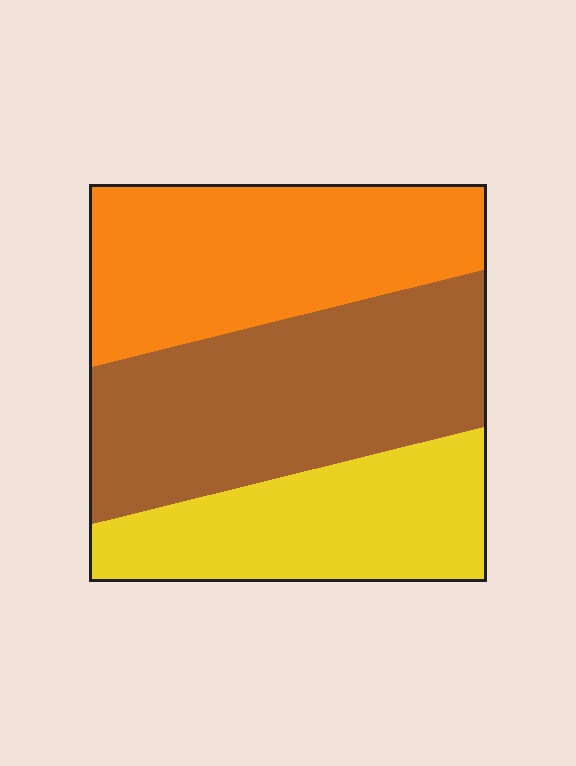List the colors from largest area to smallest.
From largest to smallest: brown, orange, yellow.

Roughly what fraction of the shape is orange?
Orange takes up about one third (1/3) of the shape.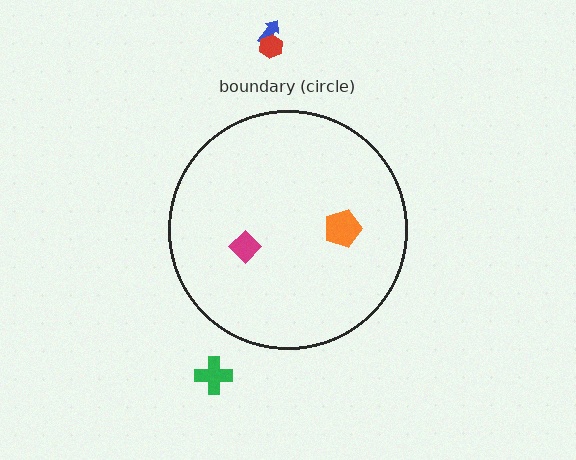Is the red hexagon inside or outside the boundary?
Outside.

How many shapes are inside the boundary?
2 inside, 3 outside.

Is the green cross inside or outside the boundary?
Outside.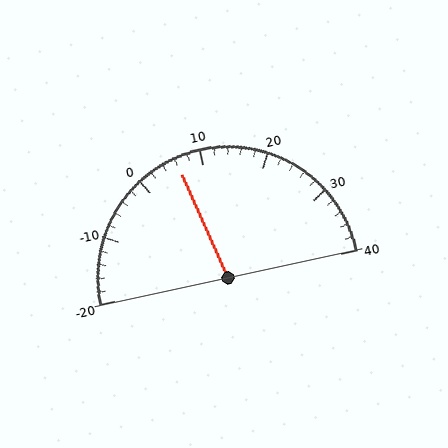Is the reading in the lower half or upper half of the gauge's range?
The reading is in the lower half of the range (-20 to 40).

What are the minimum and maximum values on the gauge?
The gauge ranges from -20 to 40.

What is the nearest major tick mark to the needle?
The nearest major tick mark is 10.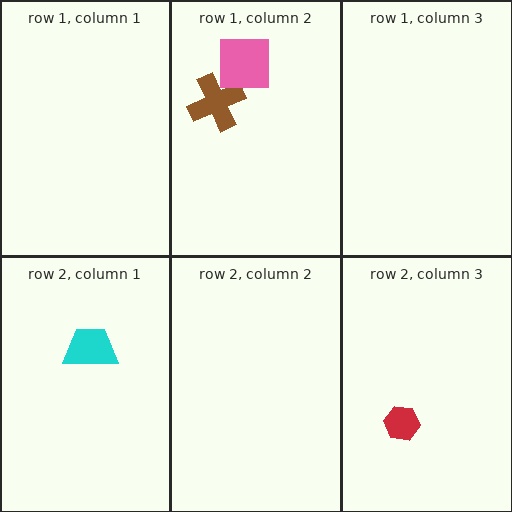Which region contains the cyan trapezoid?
The row 2, column 1 region.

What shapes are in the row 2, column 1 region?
The cyan trapezoid.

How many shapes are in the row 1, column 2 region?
2.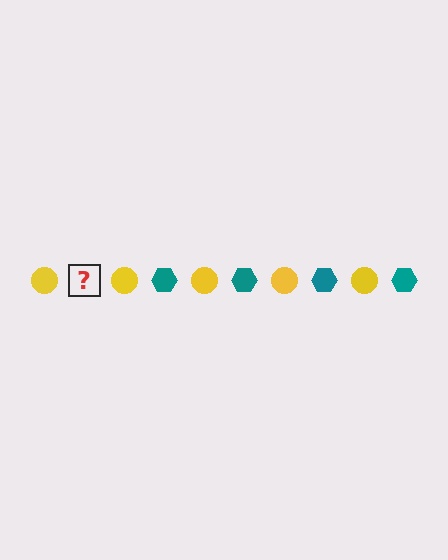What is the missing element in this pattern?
The missing element is a teal hexagon.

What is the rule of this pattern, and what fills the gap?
The rule is that the pattern alternates between yellow circle and teal hexagon. The gap should be filled with a teal hexagon.